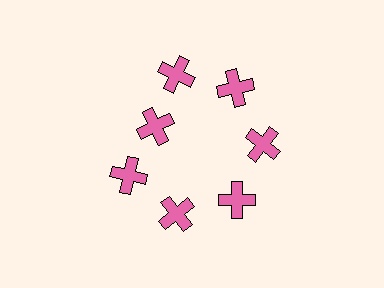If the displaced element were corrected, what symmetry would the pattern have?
It would have 7-fold rotational symmetry — the pattern would map onto itself every 51 degrees.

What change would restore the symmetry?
The symmetry would be restored by moving it outward, back onto the ring so that all 7 crosses sit at equal angles and equal distance from the center.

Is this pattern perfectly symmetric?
No. The 7 pink crosses are arranged in a ring, but one element near the 10 o'clock position is pulled inward toward the center, breaking the 7-fold rotational symmetry.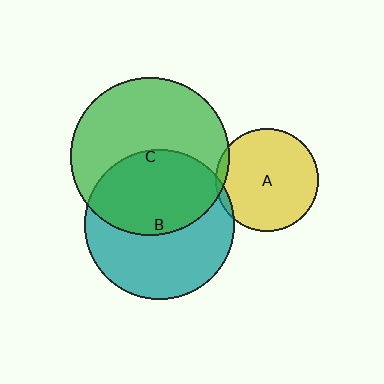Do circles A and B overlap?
Yes.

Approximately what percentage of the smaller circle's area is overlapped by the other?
Approximately 5%.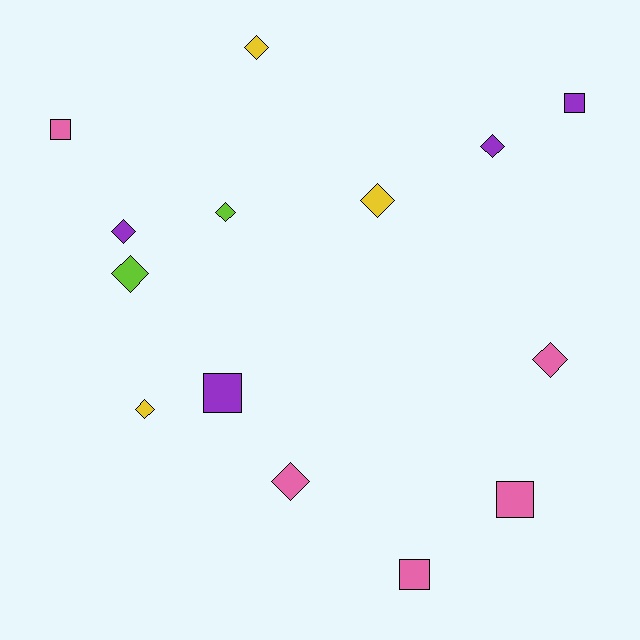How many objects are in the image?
There are 14 objects.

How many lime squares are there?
There are no lime squares.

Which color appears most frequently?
Pink, with 5 objects.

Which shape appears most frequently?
Diamond, with 9 objects.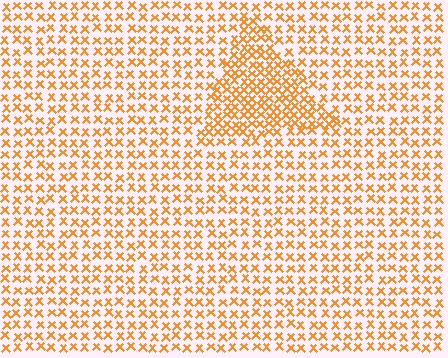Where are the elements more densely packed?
The elements are more densely packed inside the triangle boundary.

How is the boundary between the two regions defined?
The boundary is defined by a change in element density (approximately 1.8x ratio). All elements are the same color, size, and shape.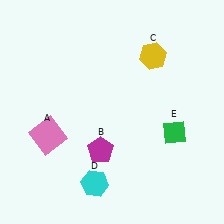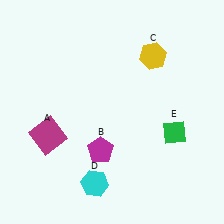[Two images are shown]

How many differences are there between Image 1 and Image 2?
There is 1 difference between the two images.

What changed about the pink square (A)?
In Image 1, A is pink. In Image 2, it changed to magenta.